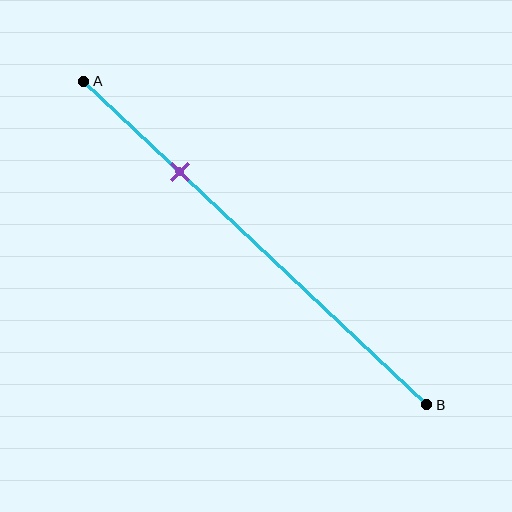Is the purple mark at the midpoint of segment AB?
No, the mark is at about 30% from A, not at the 50% midpoint.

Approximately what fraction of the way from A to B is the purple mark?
The purple mark is approximately 30% of the way from A to B.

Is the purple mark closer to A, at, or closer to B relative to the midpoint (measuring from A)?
The purple mark is closer to point A than the midpoint of segment AB.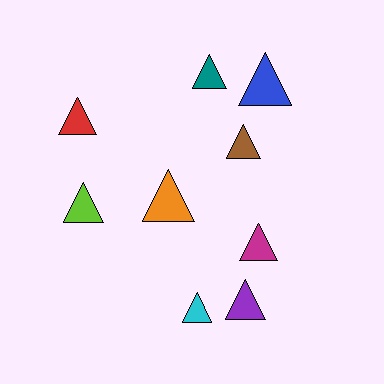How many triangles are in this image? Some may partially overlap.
There are 9 triangles.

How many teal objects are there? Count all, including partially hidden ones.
There is 1 teal object.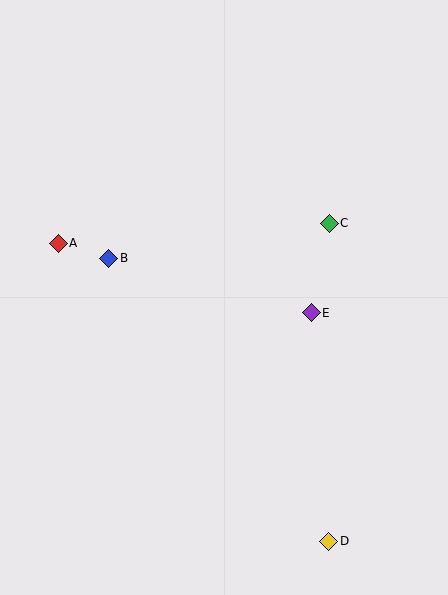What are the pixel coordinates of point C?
Point C is at (329, 223).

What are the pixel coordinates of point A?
Point A is at (58, 243).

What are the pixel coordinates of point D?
Point D is at (329, 541).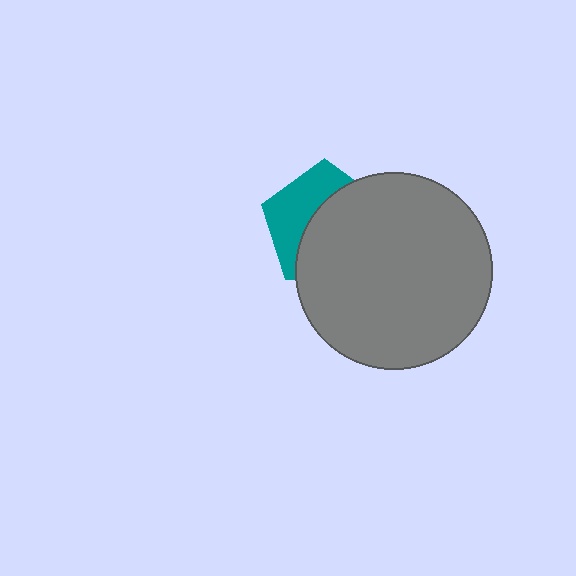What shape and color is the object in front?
The object in front is a gray circle.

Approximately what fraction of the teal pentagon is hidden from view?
Roughly 60% of the teal pentagon is hidden behind the gray circle.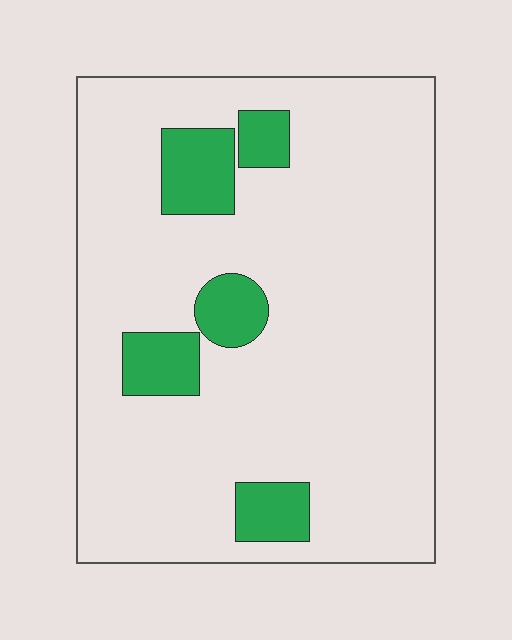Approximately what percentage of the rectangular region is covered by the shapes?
Approximately 15%.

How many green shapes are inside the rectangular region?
5.